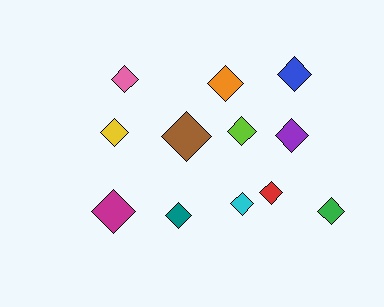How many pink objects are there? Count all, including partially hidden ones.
There is 1 pink object.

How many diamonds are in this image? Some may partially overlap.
There are 12 diamonds.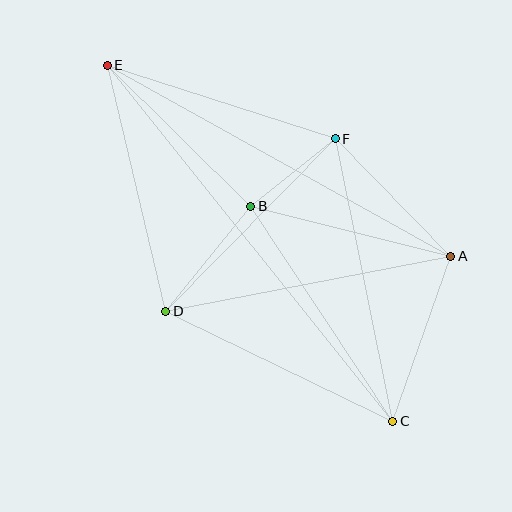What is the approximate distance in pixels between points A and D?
The distance between A and D is approximately 290 pixels.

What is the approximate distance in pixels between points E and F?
The distance between E and F is approximately 240 pixels.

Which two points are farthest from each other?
Points C and E are farthest from each other.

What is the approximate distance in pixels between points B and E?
The distance between B and E is approximately 201 pixels.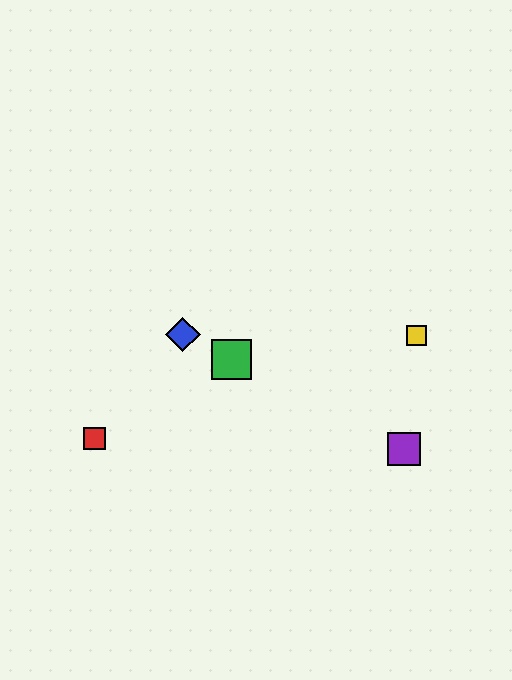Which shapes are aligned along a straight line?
The blue diamond, the green square, the purple square are aligned along a straight line.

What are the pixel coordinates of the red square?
The red square is at (94, 439).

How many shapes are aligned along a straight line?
3 shapes (the blue diamond, the green square, the purple square) are aligned along a straight line.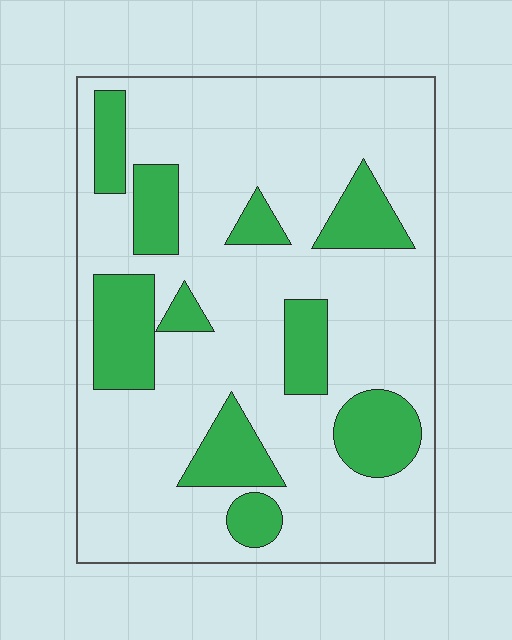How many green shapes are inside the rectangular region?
10.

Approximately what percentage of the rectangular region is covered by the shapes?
Approximately 25%.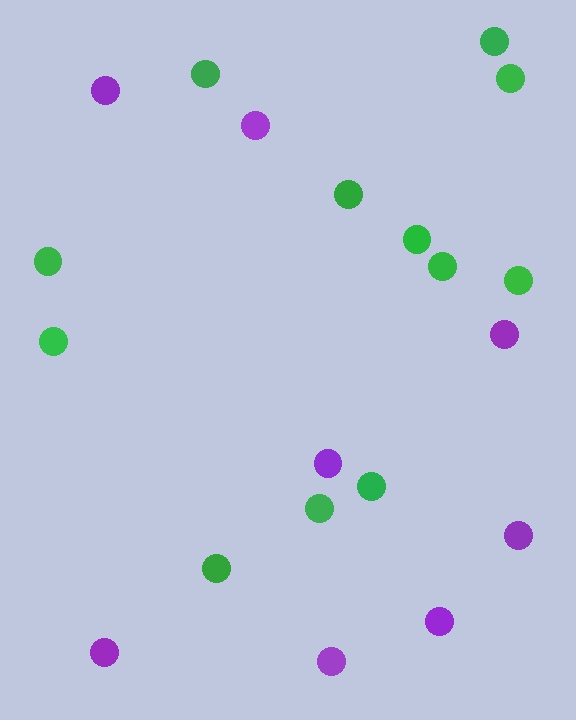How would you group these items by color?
There are 2 groups: one group of green circles (12) and one group of purple circles (8).